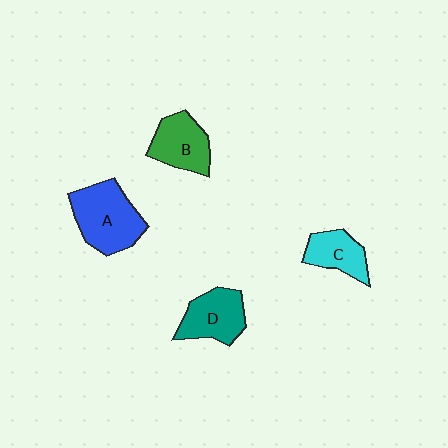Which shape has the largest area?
Shape A (blue).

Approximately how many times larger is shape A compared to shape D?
Approximately 1.3 times.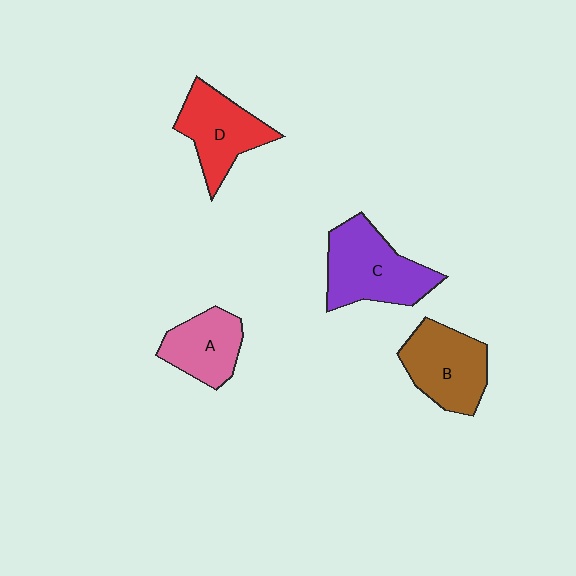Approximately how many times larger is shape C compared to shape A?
Approximately 1.5 times.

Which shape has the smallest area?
Shape A (pink).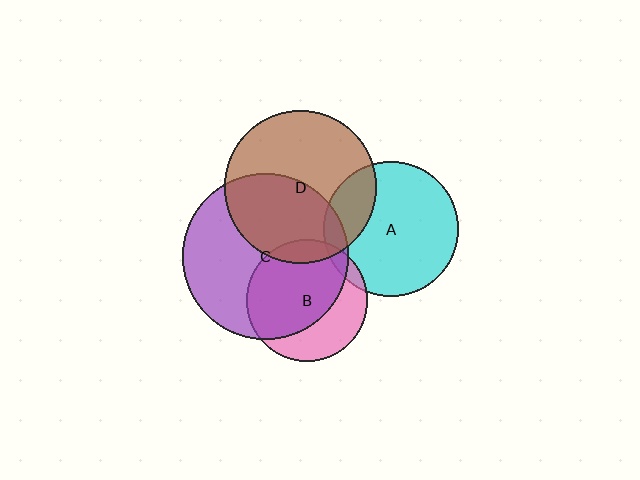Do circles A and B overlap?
Yes.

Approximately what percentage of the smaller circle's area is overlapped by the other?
Approximately 5%.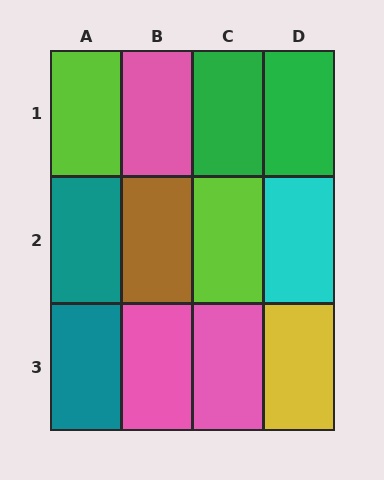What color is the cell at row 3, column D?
Yellow.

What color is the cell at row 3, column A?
Teal.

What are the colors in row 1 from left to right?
Lime, pink, green, green.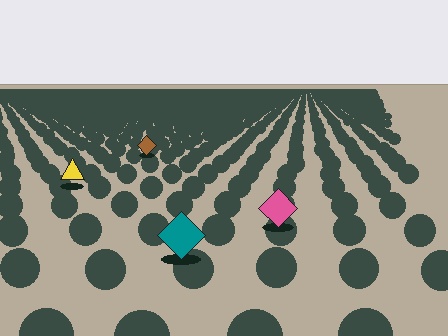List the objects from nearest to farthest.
From nearest to farthest: the teal diamond, the pink diamond, the yellow triangle, the brown diamond.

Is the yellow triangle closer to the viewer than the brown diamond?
Yes. The yellow triangle is closer — you can tell from the texture gradient: the ground texture is coarser near it.